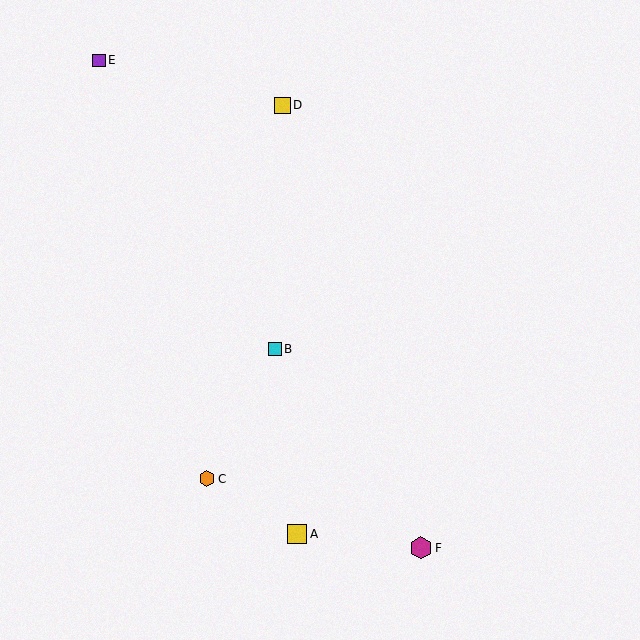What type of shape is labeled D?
Shape D is a yellow square.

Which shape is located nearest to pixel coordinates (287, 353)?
The cyan square (labeled B) at (275, 348) is nearest to that location.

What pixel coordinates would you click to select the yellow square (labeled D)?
Click at (282, 105) to select the yellow square D.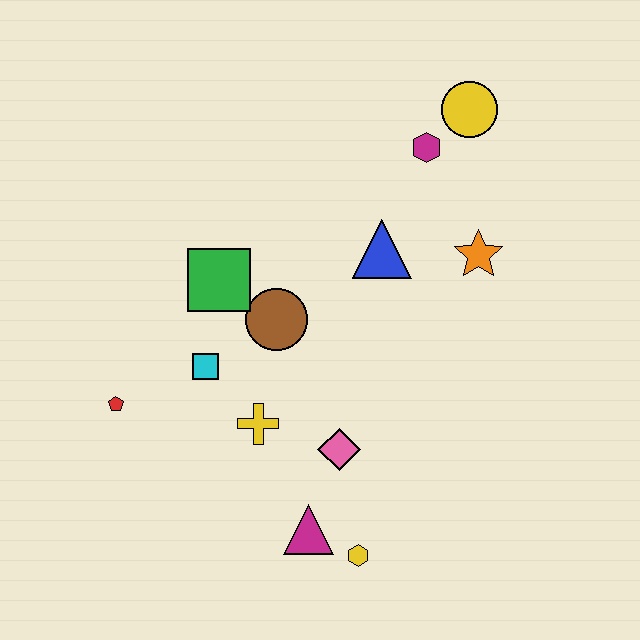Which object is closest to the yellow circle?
The magenta hexagon is closest to the yellow circle.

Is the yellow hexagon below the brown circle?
Yes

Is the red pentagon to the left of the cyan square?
Yes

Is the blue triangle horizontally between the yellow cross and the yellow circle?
Yes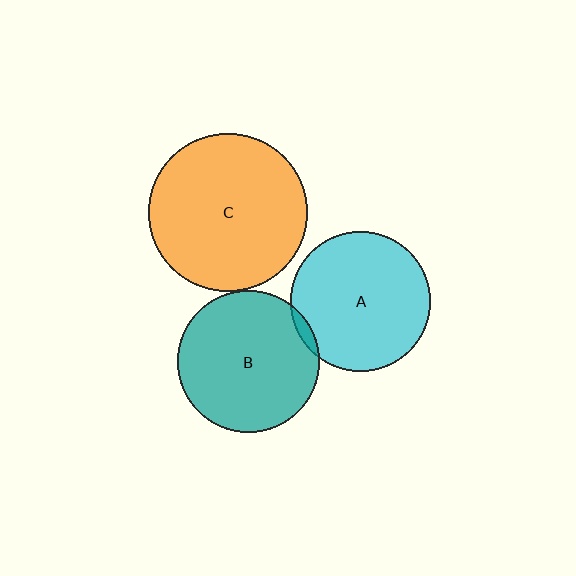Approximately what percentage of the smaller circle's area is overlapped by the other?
Approximately 5%.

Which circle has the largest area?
Circle C (orange).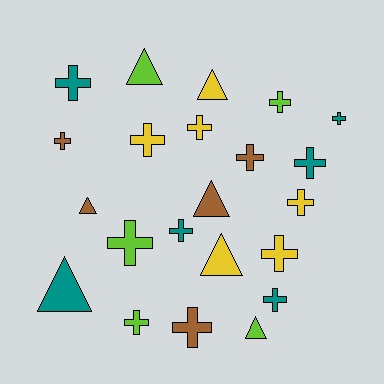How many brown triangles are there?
There are 2 brown triangles.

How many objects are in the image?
There are 22 objects.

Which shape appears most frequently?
Cross, with 15 objects.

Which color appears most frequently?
Teal, with 6 objects.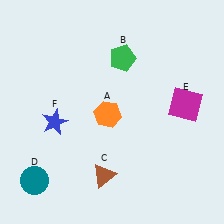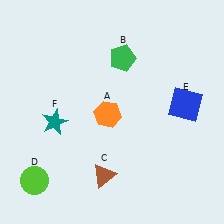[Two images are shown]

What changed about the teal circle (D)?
In Image 1, D is teal. In Image 2, it changed to lime.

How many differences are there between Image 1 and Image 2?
There are 3 differences between the two images.